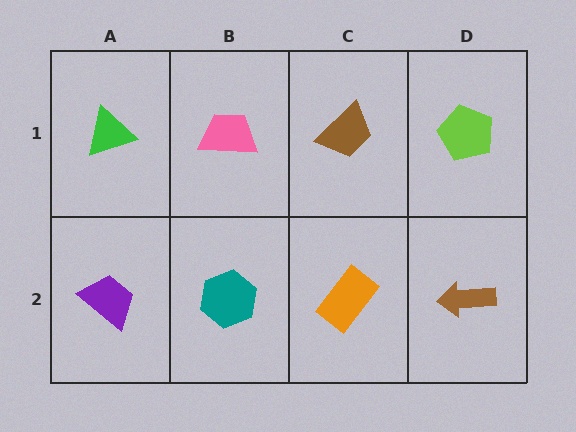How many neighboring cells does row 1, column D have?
2.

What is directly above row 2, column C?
A brown trapezoid.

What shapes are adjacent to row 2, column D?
A lime pentagon (row 1, column D), an orange rectangle (row 2, column C).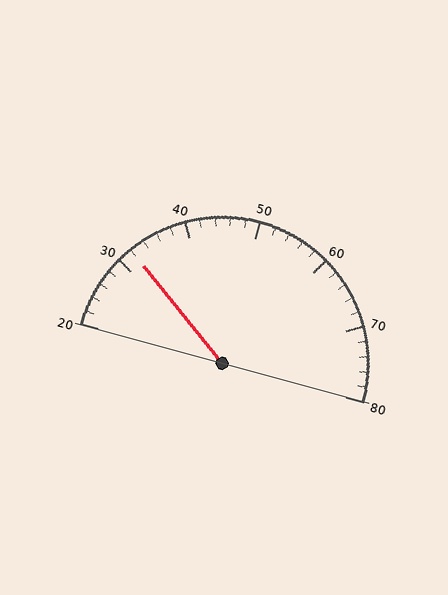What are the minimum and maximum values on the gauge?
The gauge ranges from 20 to 80.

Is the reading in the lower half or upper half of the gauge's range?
The reading is in the lower half of the range (20 to 80).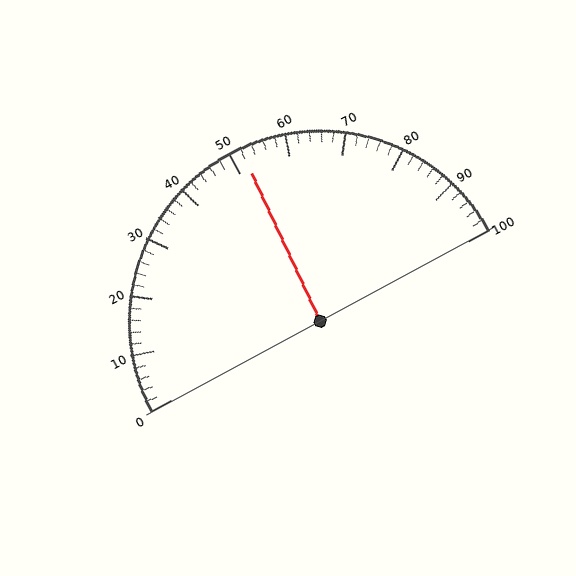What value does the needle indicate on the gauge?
The needle indicates approximately 52.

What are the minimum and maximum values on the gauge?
The gauge ranges from 0 to 100.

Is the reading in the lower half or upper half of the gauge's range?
The reading is in the upper half of the range (0 to 100).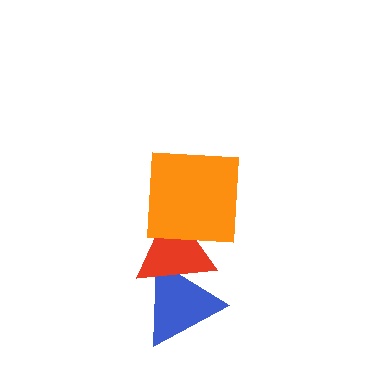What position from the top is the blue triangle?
The blue triangle is 3rd from the top.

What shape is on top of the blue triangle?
The red triangle is on top of the blue triangle.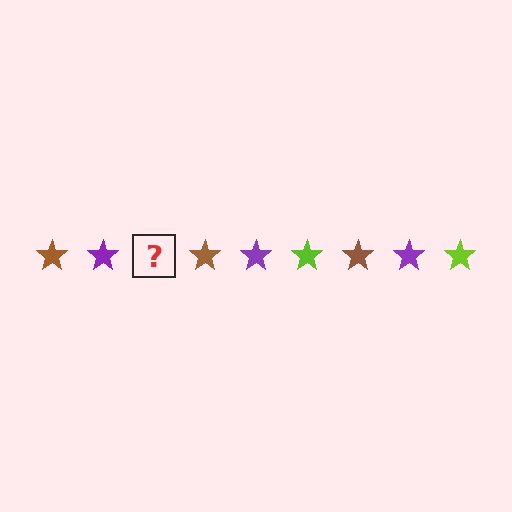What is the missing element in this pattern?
The missing element is a lime star.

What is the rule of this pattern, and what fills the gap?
The rule is that the pattern cycles through brown, purple, lime stars. The gap should be filled with a lime star.